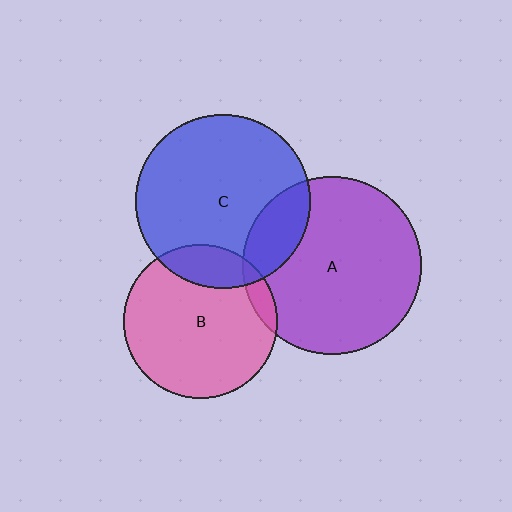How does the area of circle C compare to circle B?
Approximately 1.3 times.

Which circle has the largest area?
Circle A (purple).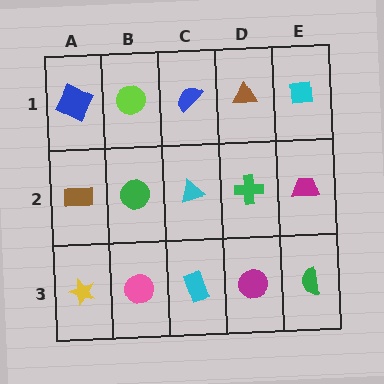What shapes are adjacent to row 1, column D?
A green cross (row 2, column D), a blue semicircle (row 1, column C), a cyan square (row 1, column E).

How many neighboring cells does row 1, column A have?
2.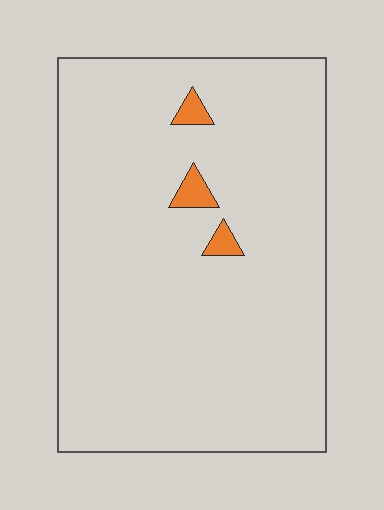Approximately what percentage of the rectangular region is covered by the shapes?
Approximately 5%.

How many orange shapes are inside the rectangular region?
3.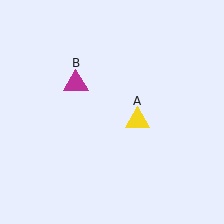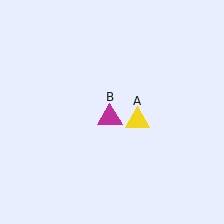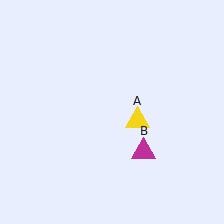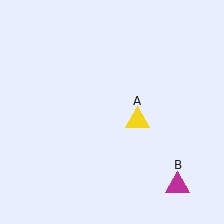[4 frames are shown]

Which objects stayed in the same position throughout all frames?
Yellow triangle (object A) remained stationary.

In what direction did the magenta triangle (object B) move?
The magenta triangle (object B) moved down and to the right.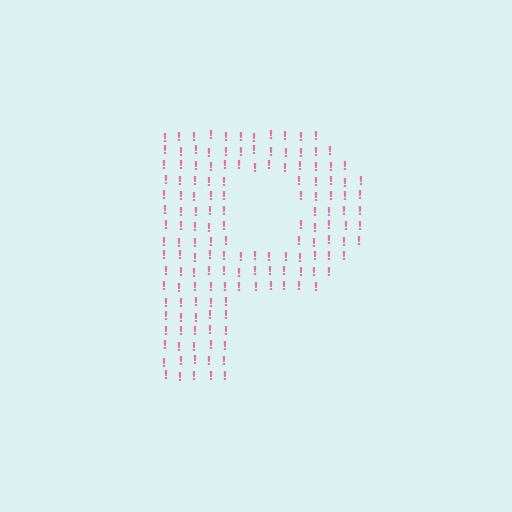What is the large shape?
The large shape is the letter P.